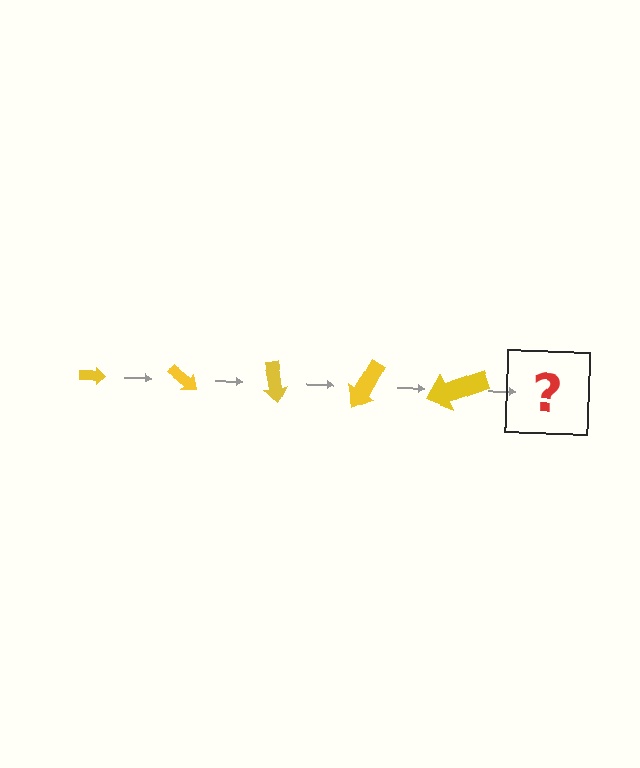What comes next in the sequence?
The next element should be an arrow, larger than the previous one and rotated 200 degrees from the start.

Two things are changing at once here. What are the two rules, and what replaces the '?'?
The two rules are that the arrow grows larger each step and it rotates 40 degrees each step. The '?' should be an arrow, larger than the previous one and rotated 200 degrees from the start.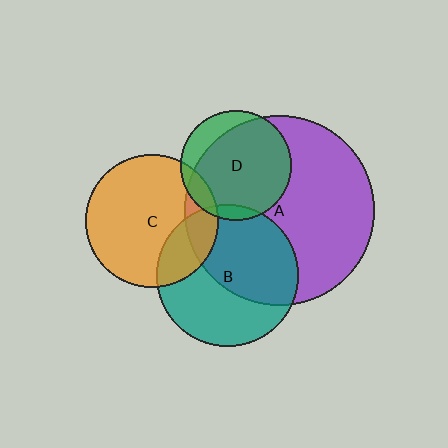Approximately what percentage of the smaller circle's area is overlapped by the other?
Approximately 20%.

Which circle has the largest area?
Circle A (purple).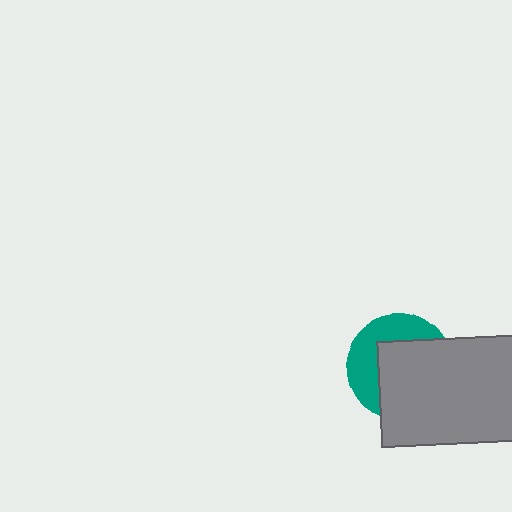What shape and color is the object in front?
The object in front is a gray rectangle.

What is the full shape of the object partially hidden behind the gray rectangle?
The partially hidden object is a teal circle.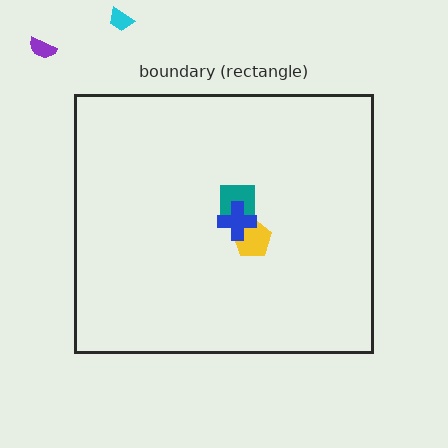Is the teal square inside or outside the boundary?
Inside.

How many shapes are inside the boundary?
3 inside, 2 outside.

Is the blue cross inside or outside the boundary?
Inside.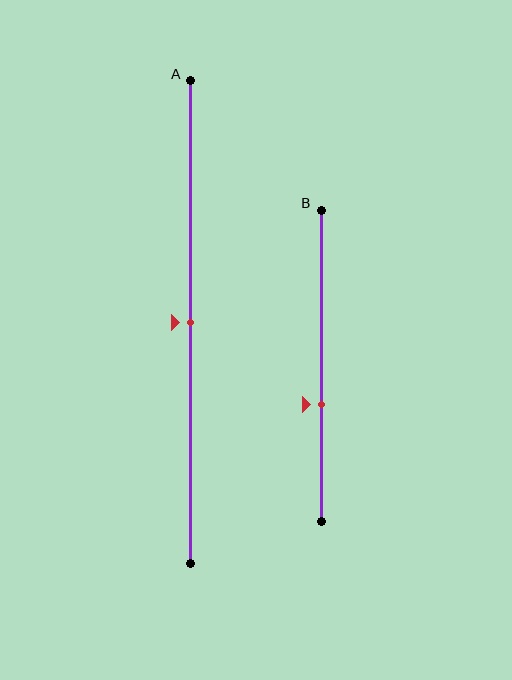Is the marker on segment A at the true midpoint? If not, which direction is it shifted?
Yes, the marker on segment A is at the true midpoint.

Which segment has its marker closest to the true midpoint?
Segment A has its marker closest to the true midpoint.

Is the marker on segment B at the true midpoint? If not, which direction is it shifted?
No, the marker on segment B is shifted downward by about 13% of the segment length.